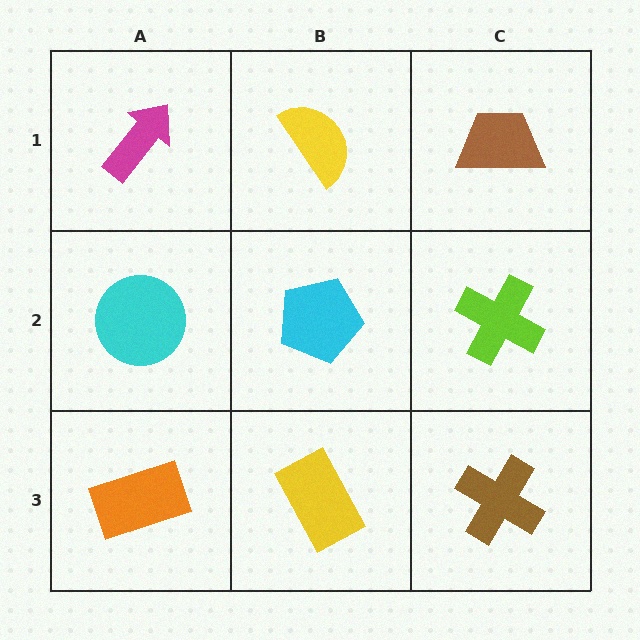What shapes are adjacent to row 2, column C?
A brown trapezoid (row 1, column C), a brown cross (row 3, column C), a cyan pentagon (row 2, column B).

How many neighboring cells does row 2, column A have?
3.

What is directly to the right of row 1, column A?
A yellow semicircle.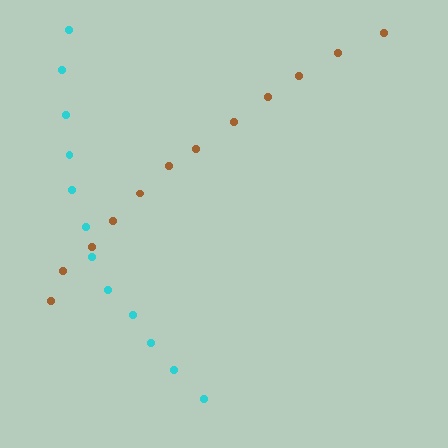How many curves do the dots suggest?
There are 2 distinct paths.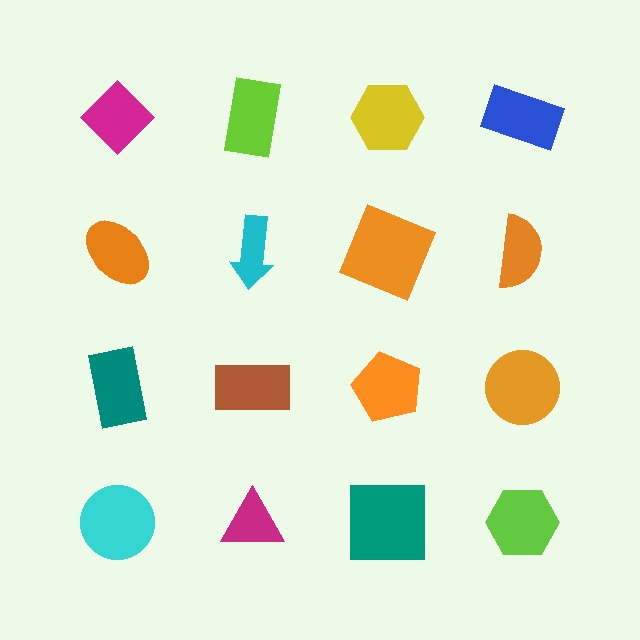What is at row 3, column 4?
An orange circle.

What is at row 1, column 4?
A blue rectangle.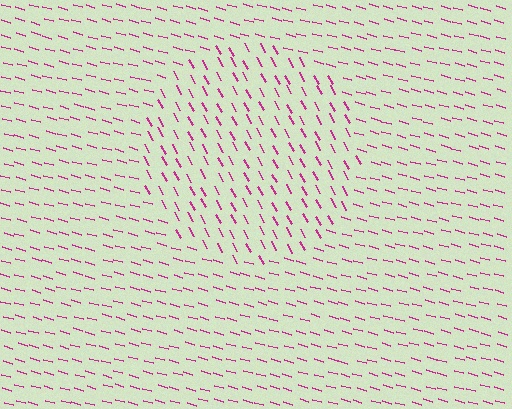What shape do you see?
I see a circle.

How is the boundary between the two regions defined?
The boundary is defined purely by a change in line orientation (approximately 45 degrees difference). All lines are the same color and thickness.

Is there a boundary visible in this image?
Yes, there is a texture boundary formed by a change in line orientation.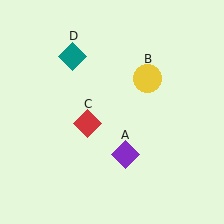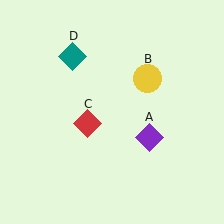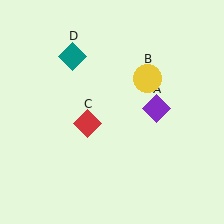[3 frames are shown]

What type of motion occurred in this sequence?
The purple diamond (object A) rotated counterclockwise around the center of the scene.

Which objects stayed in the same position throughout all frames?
Yellow circle (object B) and red diamond (object C) and teal diamond (object D) remained stationary.